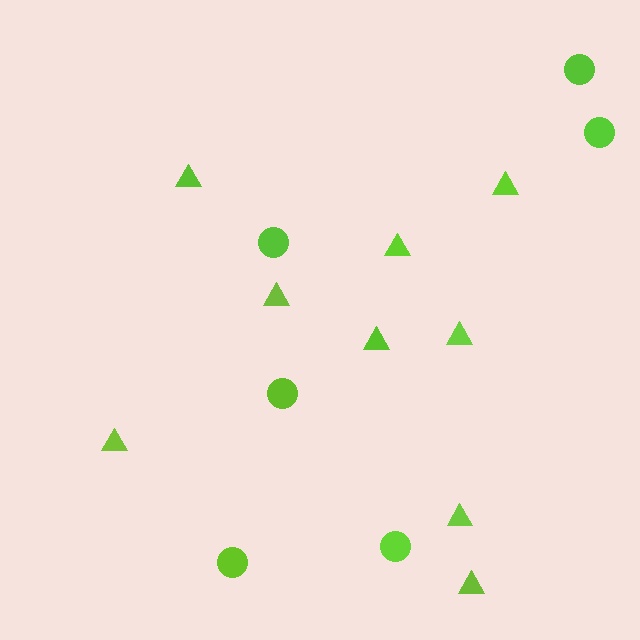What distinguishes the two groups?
There are 2 groups: one group of circles (6) and one group of triangles (9).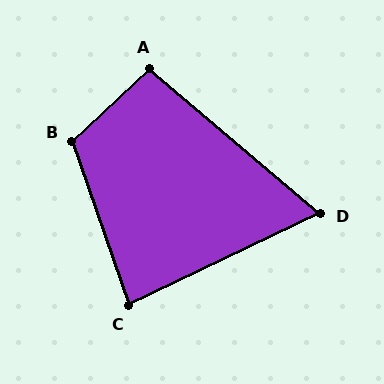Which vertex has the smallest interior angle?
D, at approximately 66 degrees.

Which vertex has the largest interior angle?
B, at approximately 114 degrees.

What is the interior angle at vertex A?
Approximately 97 degrees (obtuse).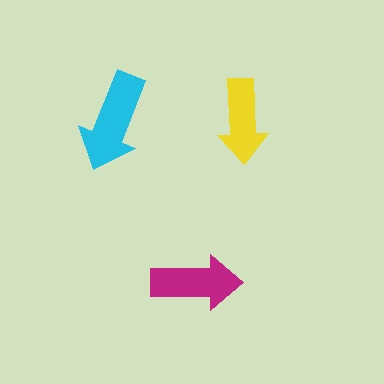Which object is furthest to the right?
The yellow arrow is rightmost.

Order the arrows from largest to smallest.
the cyan one, the magenta one, the yellow one.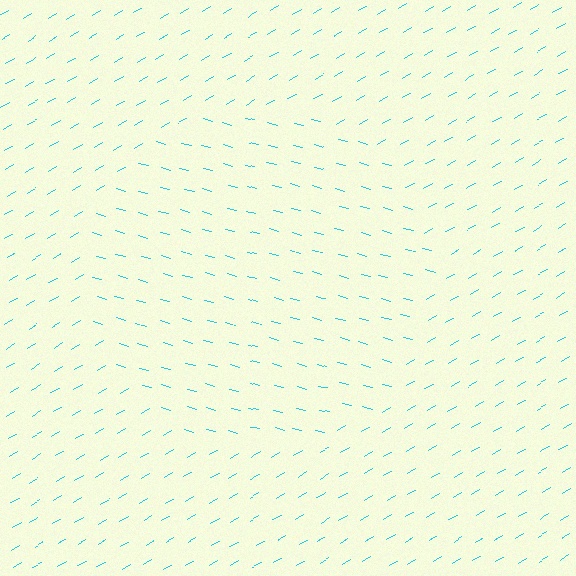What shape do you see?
I see a circle.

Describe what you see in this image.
The image is filled with small cyan line segments. A circle region in the image has lines oriented differently from the surrounding lines, creating a visible texture boundary.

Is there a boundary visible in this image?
Yes, there is a texture boundary formed by a change in line orientation.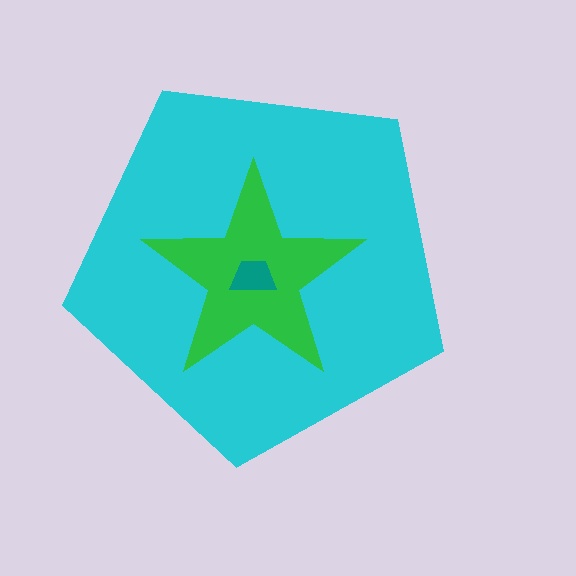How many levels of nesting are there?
3.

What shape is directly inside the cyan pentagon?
The green star.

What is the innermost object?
The teal trapezoid.